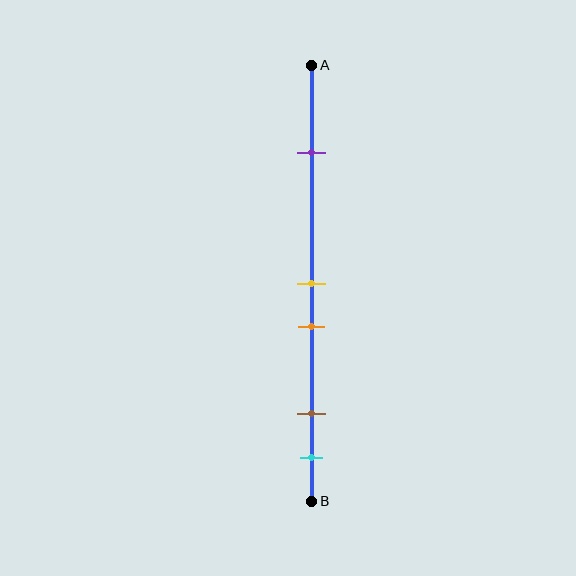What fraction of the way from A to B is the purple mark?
The purple mark is approximately 20% (0.2) of the way from A to B.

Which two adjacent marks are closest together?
The yellow and orange marks are the closest adjacent pair.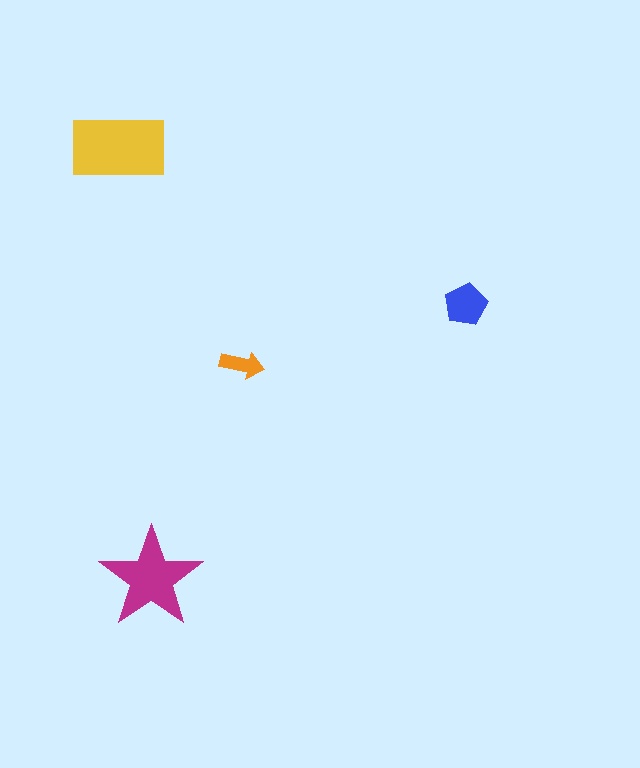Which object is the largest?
The yellow rectangle.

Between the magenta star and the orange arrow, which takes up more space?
The magenta star.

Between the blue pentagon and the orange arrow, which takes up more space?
The blue pentagon.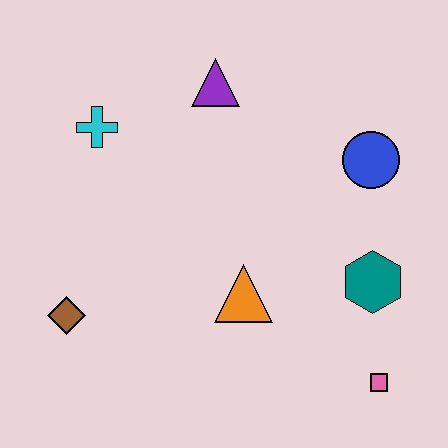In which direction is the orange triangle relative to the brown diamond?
The orange triangle is to the right of the brown diamond.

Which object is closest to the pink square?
The teal hexagon is closest to the pink square.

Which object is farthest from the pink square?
The cyan cross is farthest from the pink square.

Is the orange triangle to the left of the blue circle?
Yes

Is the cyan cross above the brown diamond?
Yes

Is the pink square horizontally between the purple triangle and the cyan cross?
No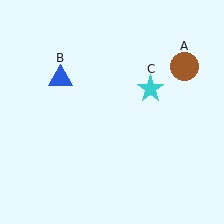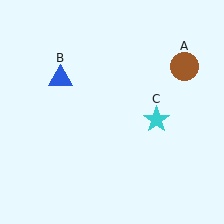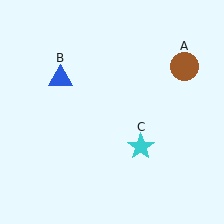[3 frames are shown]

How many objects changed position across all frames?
1 object changed position: cyan star (object C).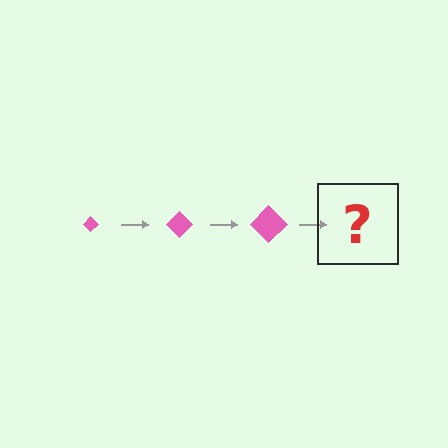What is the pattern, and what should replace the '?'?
The pattern is that the diamond gets progressively larger each step. The '?' should be a pink diamond, larger than the previous one.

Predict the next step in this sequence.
The next step is a pink diamond, larger than the previous one.